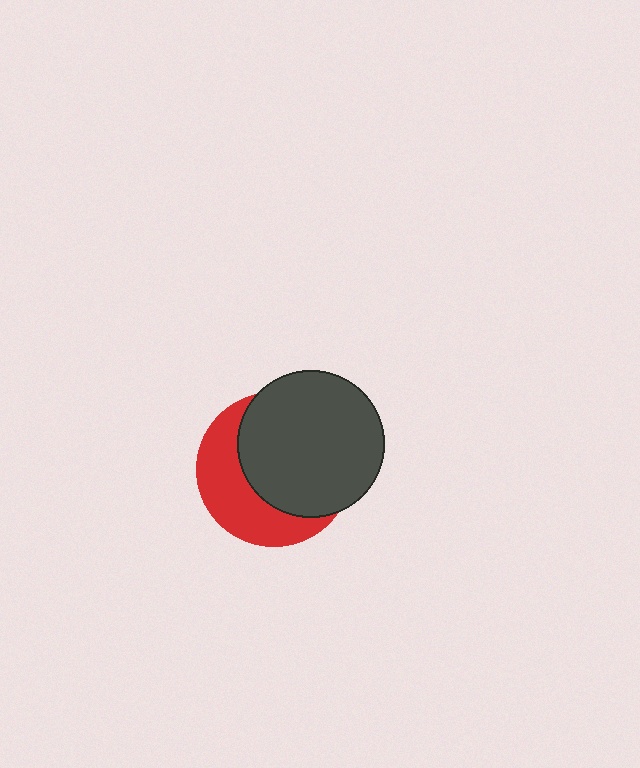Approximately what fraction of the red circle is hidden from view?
Roughly 60% of the red circle is hidden behind the dark gray circle.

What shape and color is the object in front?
The object in front is a dark gray circle.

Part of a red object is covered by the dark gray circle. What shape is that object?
It is a circle.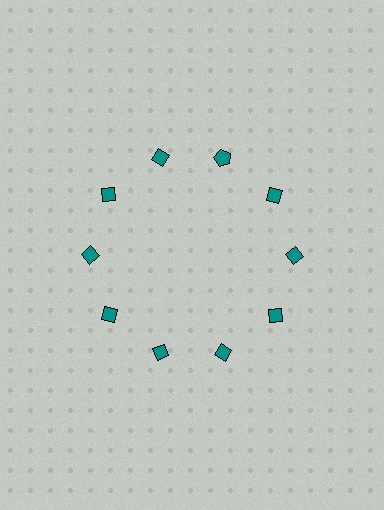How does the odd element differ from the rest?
It has a different shape: pentagon instead of diamond.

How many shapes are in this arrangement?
There are 10 shapes arranged in a ring pattern.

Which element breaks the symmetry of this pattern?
The teal pentagon at roughly the 1 o'clock position breaks the symmetry. All other shapes are teal diamonds.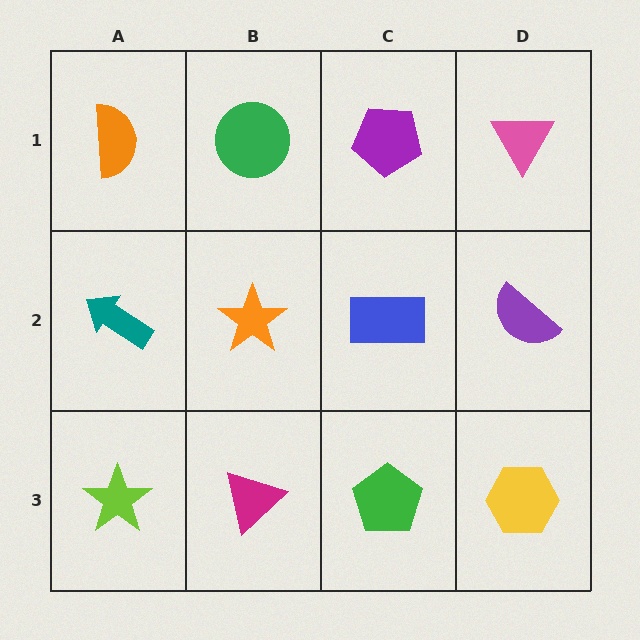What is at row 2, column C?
A blue rectangle.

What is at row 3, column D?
A yellow hexagon.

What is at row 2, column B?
An orange star.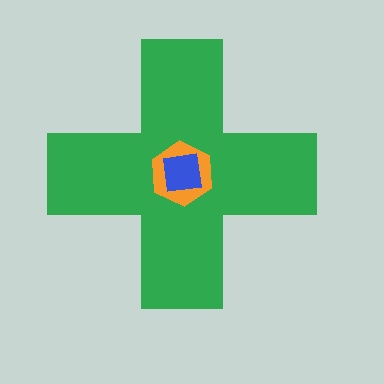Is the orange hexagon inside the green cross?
Yes.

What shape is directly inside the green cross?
The orange hexagon.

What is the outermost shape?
The green cross.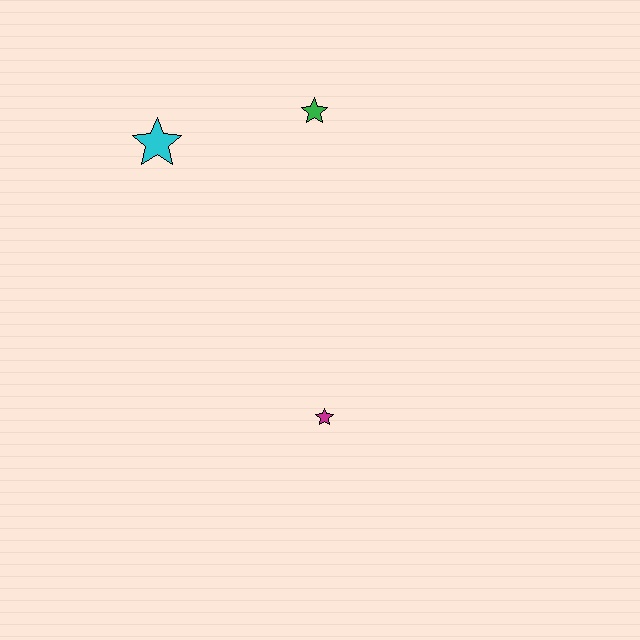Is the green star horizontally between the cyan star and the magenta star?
Yes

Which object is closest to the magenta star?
The green star is closest to the magenta star.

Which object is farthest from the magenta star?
The cyan star is farthest from the magenta star.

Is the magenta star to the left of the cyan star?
No